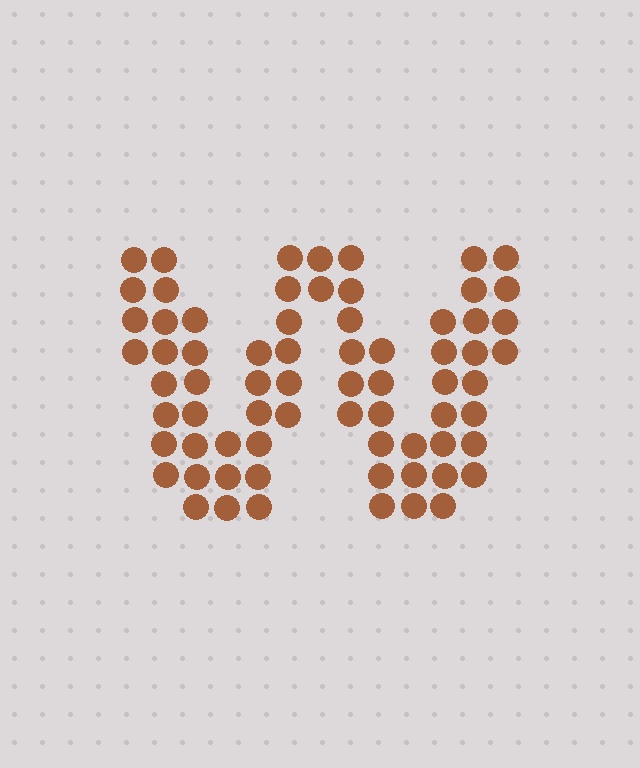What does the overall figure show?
The overall figure shows the letter W.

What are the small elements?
The small elements are circles.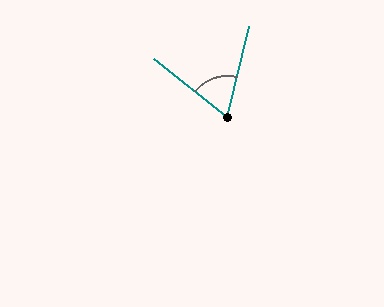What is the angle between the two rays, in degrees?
Approximately 65 degrees.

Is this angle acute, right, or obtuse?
It is acute.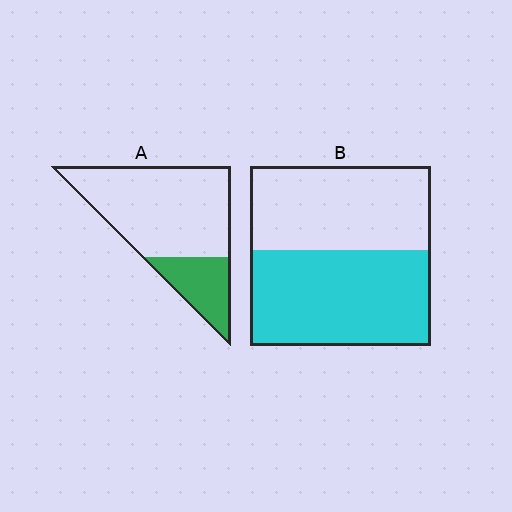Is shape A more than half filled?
No.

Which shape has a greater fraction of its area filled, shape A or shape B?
Shape B.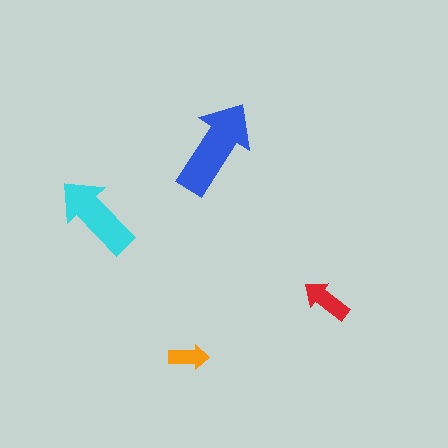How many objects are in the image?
There are 4 objects in the image.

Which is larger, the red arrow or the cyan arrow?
The cyan one.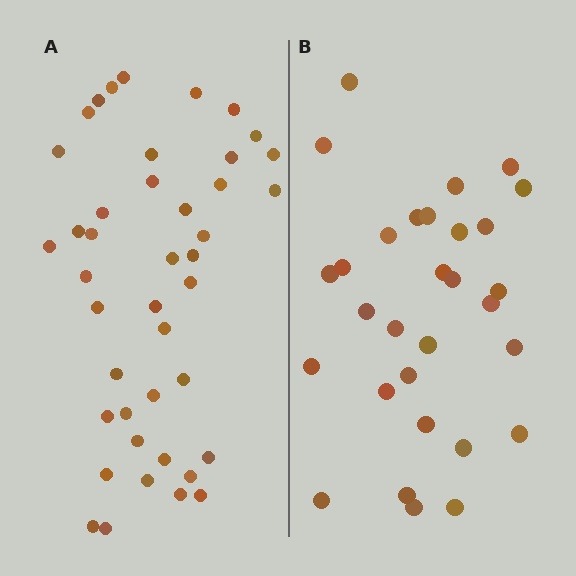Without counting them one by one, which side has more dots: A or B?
Region A (the left region) has more dots.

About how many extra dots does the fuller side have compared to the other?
Region A has roughly 12 or so more dots than region B.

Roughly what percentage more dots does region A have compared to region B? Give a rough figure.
About 40% more.